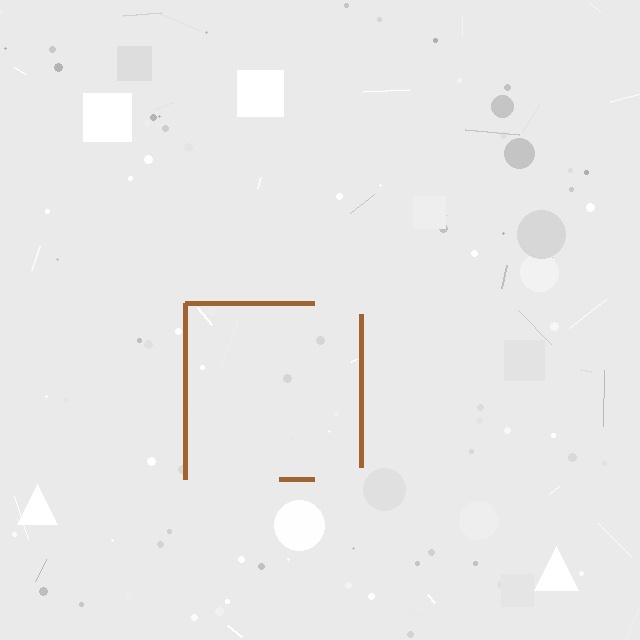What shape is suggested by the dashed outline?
The dashed outline suggests a square.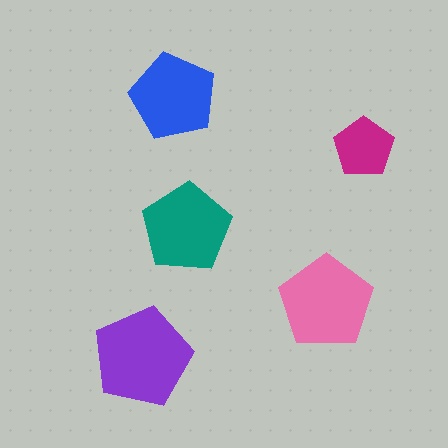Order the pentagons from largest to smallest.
the purple one, the pink one, the teal one, the blue one, the magenta one.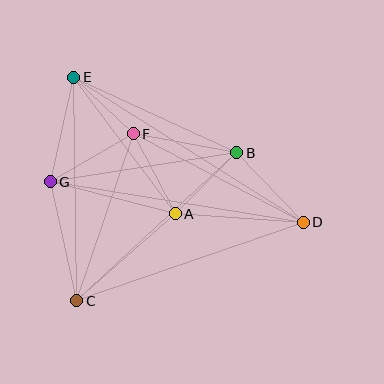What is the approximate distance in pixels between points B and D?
The distance between B and D is approximately 96 pixels.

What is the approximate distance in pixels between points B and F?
The distance between B and F is approximately 105 pixels.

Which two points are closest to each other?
Points E and F are closest to each other.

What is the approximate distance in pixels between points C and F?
The distance between C and F is approximately 176 pixels.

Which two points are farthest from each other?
Points D and E are farthest from each other.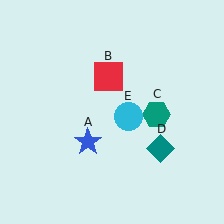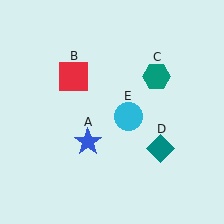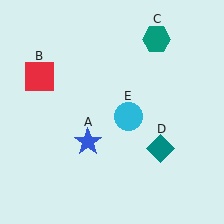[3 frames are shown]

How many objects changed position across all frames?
2 objects changed position: red square (object B), teal hexagon (object C).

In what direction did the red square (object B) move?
The red square (object B) moved left.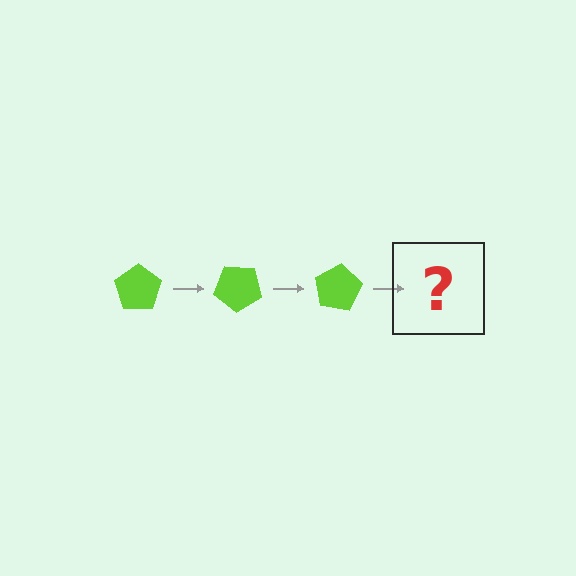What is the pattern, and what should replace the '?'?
The pattern is that the pentagon rotates 40 degrees each step. The '?' should be a lime pentagon rotated 120 degrees.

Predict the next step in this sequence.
The next step is a lime pentagon rotated 120 degrees.